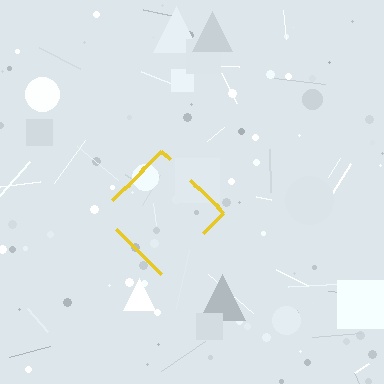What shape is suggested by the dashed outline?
The dashed outline suggests a diamond.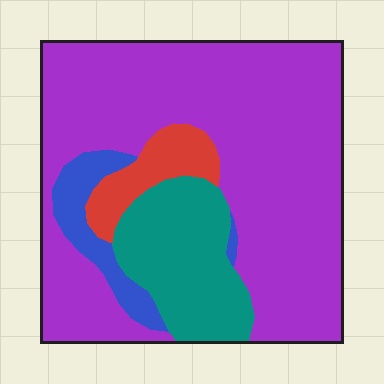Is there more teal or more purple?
Purple.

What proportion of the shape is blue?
Blue takes up about one tenth (1/10) of the shape.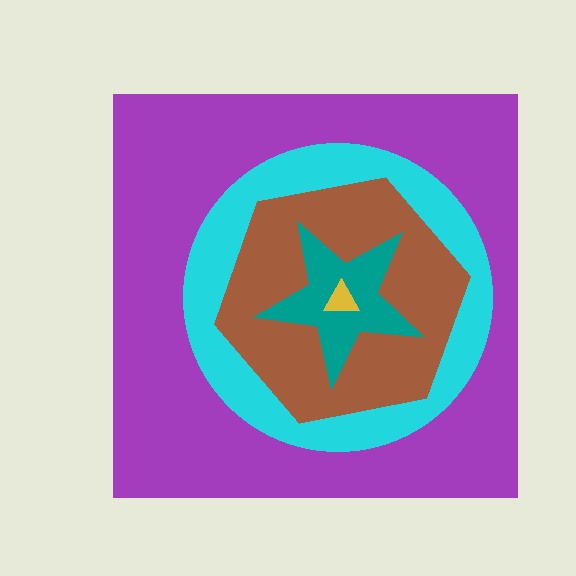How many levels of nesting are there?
5.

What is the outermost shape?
The purple square.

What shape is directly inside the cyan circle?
The brown hexagon.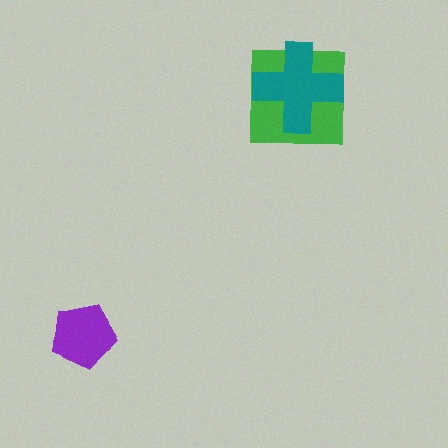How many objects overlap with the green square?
1 object overlaps with the green square.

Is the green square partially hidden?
Yes, it is partially covered by another shape.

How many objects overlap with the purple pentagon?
0 objects overlap with the purple pentagon.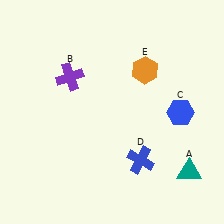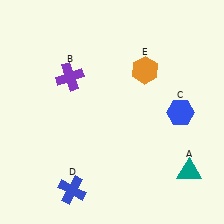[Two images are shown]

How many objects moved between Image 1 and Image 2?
1 object moved between the two images.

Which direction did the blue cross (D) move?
The blue cross (D) moved left.